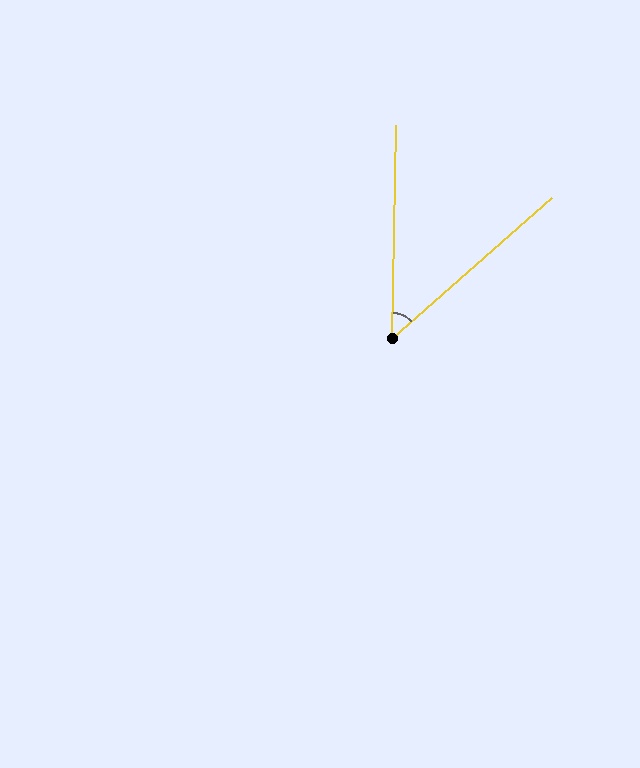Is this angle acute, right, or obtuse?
It is acute.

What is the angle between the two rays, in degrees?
Approximately 47 degrees.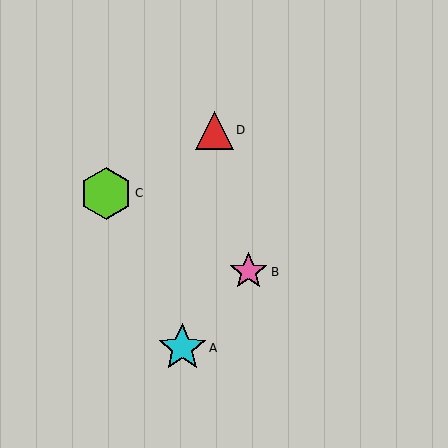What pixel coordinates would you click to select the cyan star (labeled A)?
Click at (182, 348) to select the cyan star A.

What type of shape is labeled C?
Shape C is a lime hexagon.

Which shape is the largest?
The lime hexagon (labeled C) is the largest.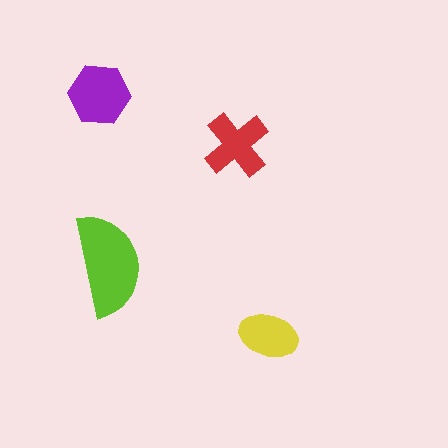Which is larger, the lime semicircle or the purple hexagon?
The lime semicircle.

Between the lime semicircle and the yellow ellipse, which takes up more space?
The lime semicircle.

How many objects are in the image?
There are 4 objects in the image.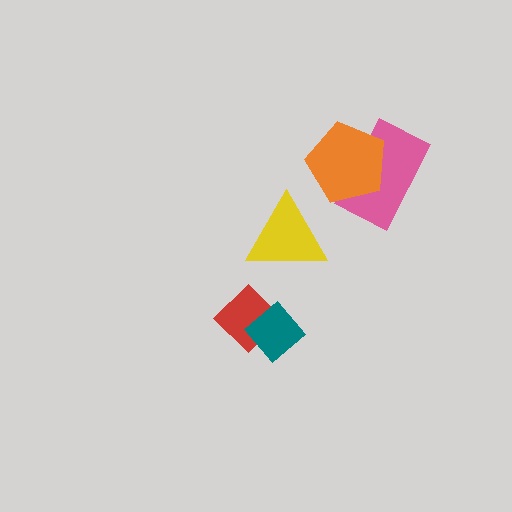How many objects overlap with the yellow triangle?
0 objects overlap with the yellow triangle.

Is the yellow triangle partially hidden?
No, no other shape covers it.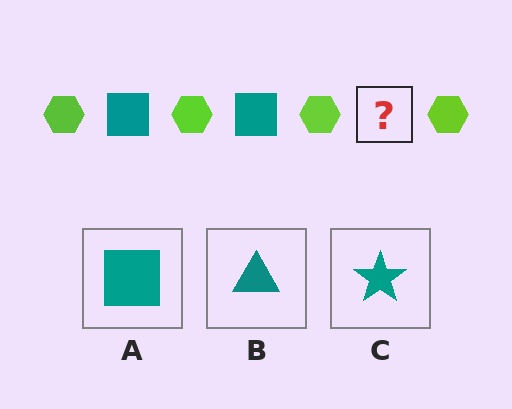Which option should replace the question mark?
Option A.